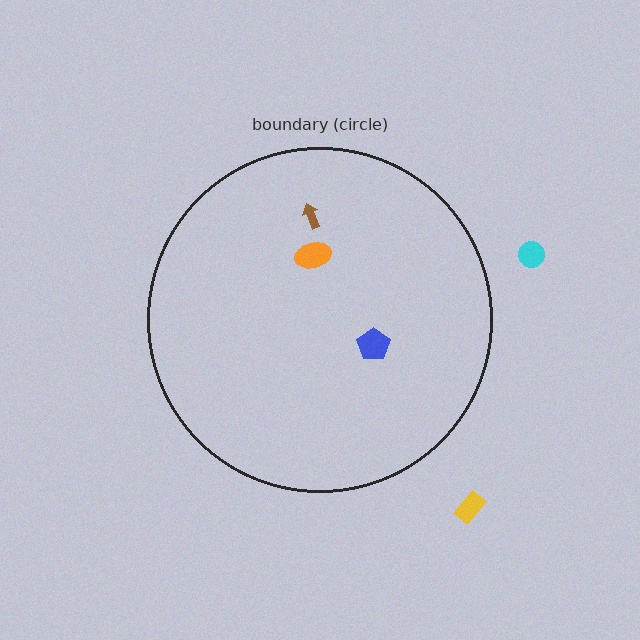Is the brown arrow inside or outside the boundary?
Inside.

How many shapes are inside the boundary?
3 inside, 2 outside.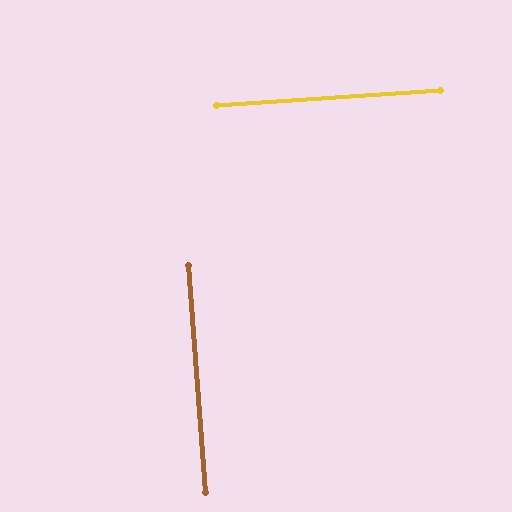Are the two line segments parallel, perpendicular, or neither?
Perpendicular — they meet at approximately 90°.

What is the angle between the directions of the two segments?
Approximately 90 degrees.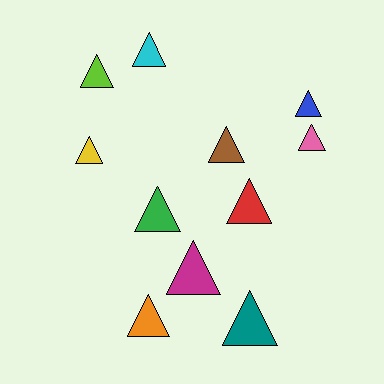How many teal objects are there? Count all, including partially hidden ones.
There is 1 teal object.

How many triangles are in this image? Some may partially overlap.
There are 11 triangles.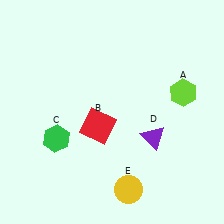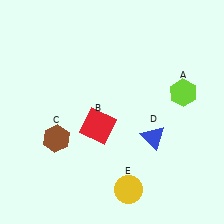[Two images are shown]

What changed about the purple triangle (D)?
In Image 1, D is purple. In Image 2, it changed to blue.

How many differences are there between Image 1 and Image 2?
There are 2 differences between the two images.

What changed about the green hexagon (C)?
In Image 1, C is green. In Image 2, it changed to brown.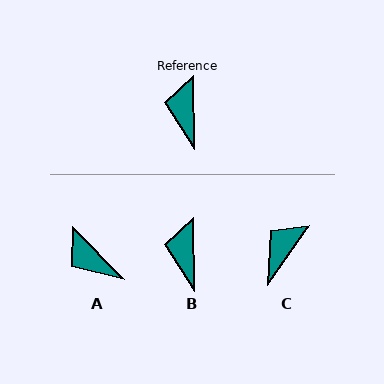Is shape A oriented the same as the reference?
No, it is off by about 44 degrees.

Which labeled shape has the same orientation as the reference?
B.